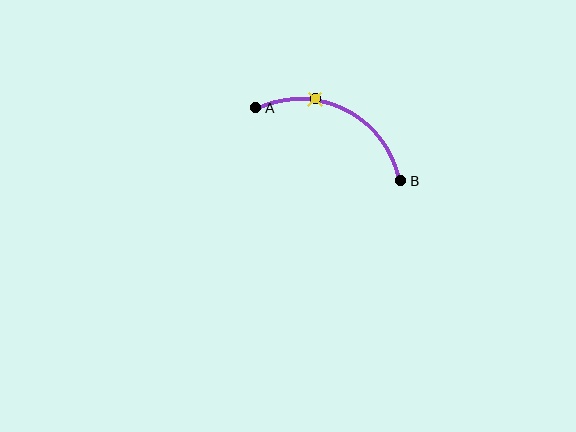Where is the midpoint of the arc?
The arc midpoint is the point on the curve farthest from the straight line joining A and B. It sits above that line.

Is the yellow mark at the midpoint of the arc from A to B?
No. The yellow mark lies on the arc but is closer to endpoint A. The arc midpoint would be at the point on the curve equidistant along the arc from both A and B.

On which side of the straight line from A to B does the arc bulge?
The arc bulges above the straight line connecting A and B.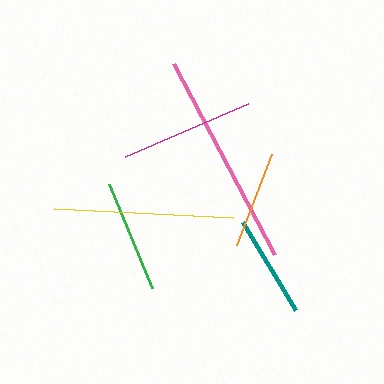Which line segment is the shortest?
The orange line is the shortest at approximately 97 pixels.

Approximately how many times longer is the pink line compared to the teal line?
The pink line is approximately 2.1 times the length of the teal line.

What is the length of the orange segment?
The orange segment is approximately 97 pixels long.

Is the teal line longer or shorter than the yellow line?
The yellow line is longer than the teal line.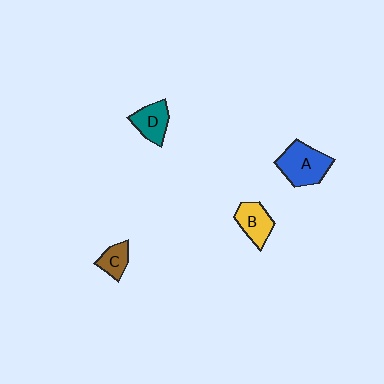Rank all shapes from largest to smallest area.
From largest to smallest: A (blue), B (yellow), D (teal), C (brown).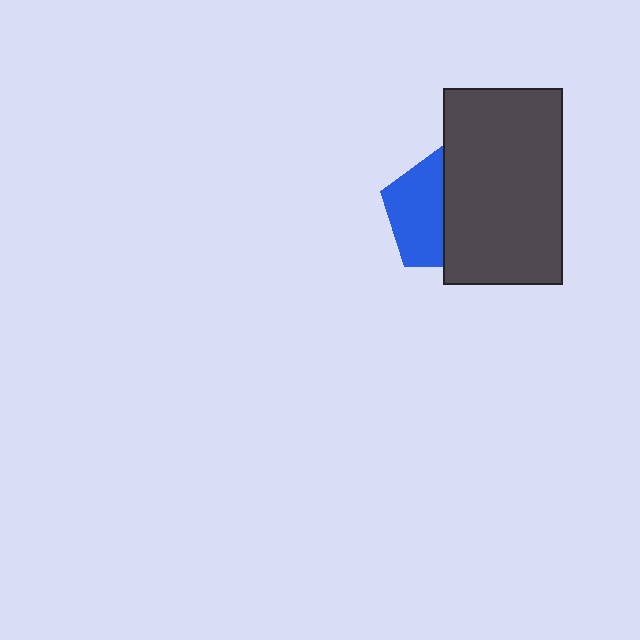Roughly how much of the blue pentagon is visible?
About half of it is visible (roughly 49%).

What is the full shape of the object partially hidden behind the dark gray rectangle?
The partially hidden object is a blue pentagon.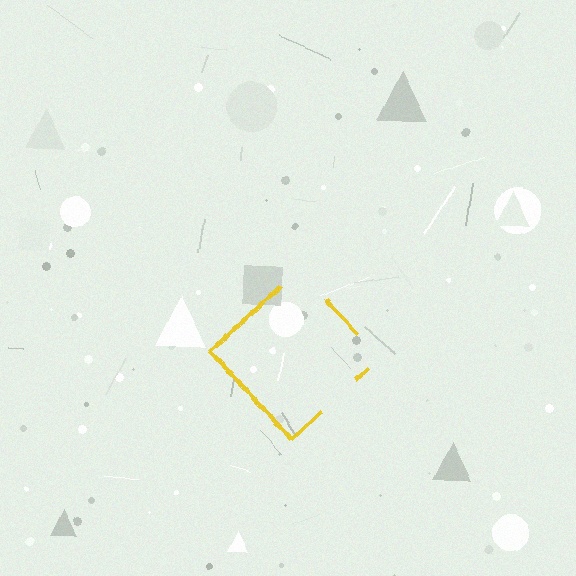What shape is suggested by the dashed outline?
The dashed outline suggests a diamond.